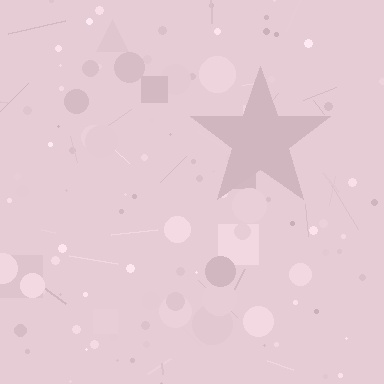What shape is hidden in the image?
A star is hidden in the image.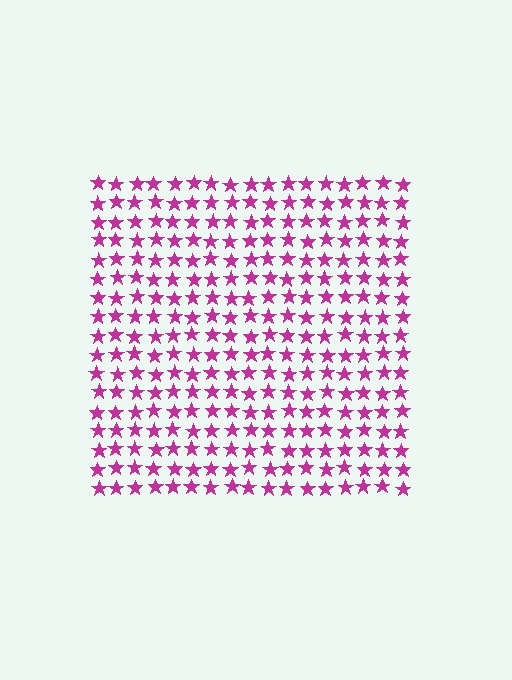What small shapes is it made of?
It is made of small stars.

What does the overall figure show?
The overall figure shows a square.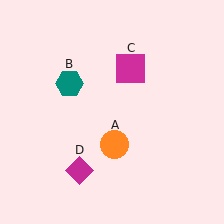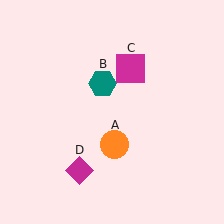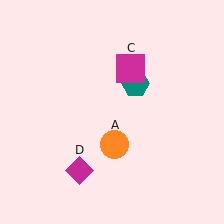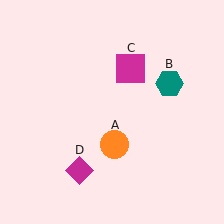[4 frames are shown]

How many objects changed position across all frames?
1 object changed position: teal hexagon (object B).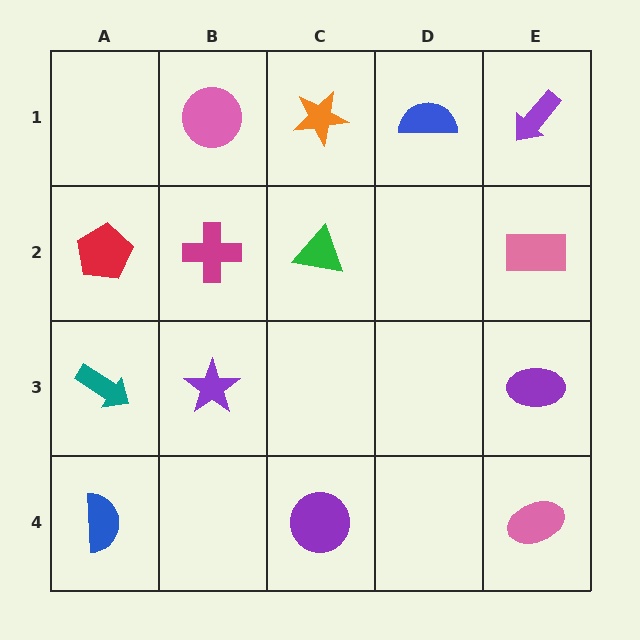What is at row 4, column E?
A pink ellipse.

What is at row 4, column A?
A blue semicircle.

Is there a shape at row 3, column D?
No, that cell is empty.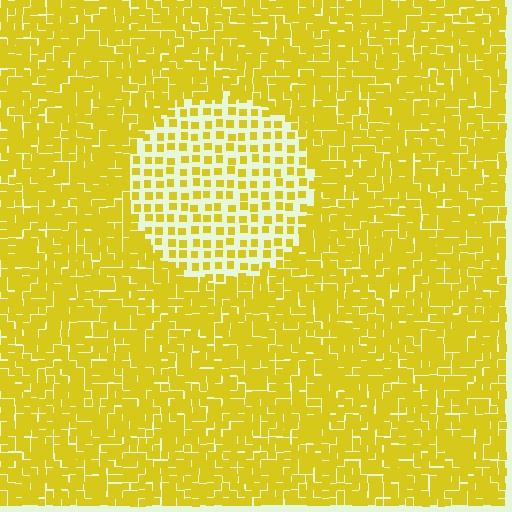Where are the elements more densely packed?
The elements are more densely packed outside the circle boundary.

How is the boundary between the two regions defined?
The boundary is defined by a change in element density (approximately 2.4x ratio). All elements are the same color, size, and shape.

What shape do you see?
I see a circle.